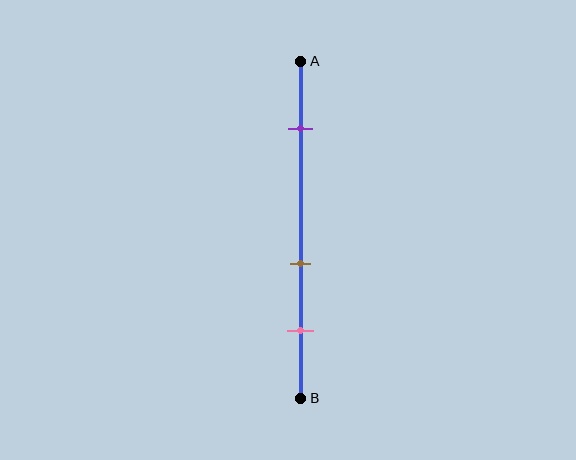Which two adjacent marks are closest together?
The brown and pink marks are the closest adjacent pair.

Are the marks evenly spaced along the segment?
No, the marks are not evenly spaced.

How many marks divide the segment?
There are 3 marks dividing the segment.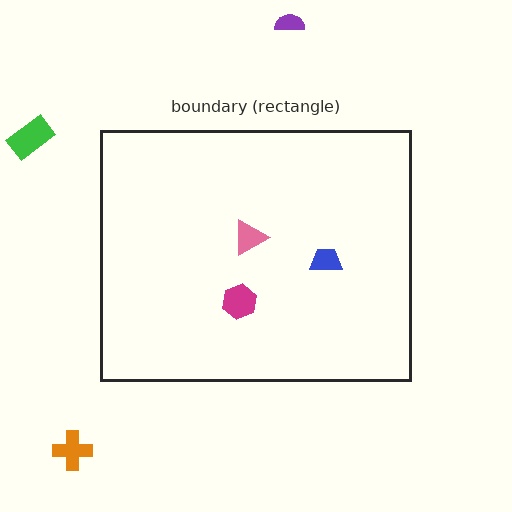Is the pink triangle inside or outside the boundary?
Inside.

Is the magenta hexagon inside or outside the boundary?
Inside.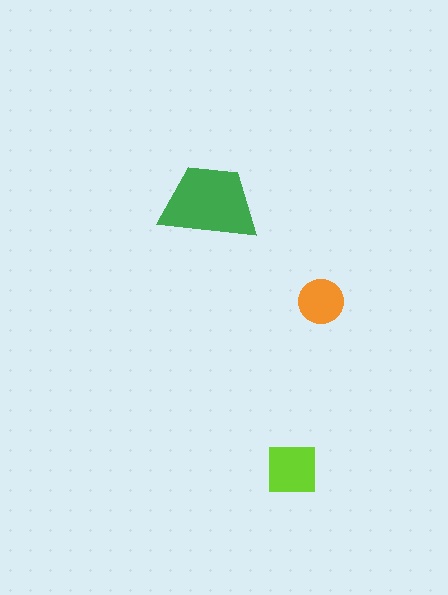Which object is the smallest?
The orange circle.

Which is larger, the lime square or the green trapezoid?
The green trapezoid.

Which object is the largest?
The green trapezoid.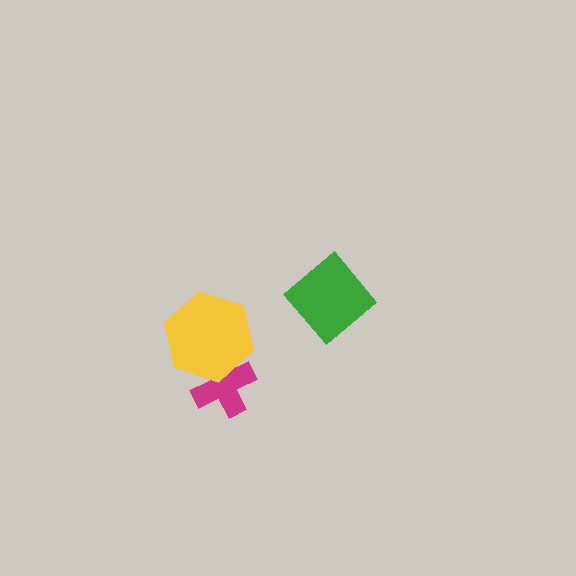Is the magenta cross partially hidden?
Yes, it is partially covered by another shape.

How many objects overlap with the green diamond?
0 objects overlap with the green diamond.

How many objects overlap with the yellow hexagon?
1 object overlaps with the yellow hexagon.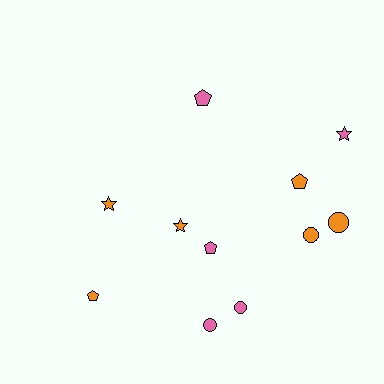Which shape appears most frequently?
Pentagon, with 4 objects.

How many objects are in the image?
There are 11 objects.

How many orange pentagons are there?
There are 2 orange pentagons.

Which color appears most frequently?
Orange, with 6 objects.